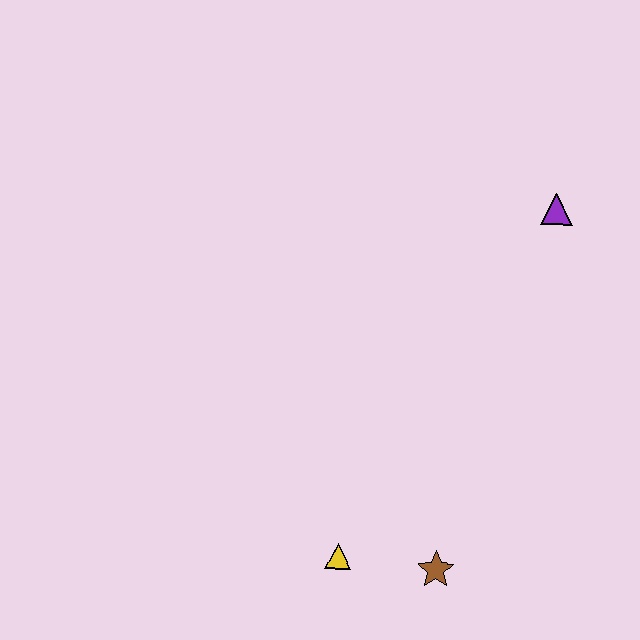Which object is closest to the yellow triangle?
The brown star is closest to the yellow triangle.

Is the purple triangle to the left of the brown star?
No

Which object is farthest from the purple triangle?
The yellow triangle is farthest from the purple triangle.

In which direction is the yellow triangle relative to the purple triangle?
The yellow triangle is below the purple triangle.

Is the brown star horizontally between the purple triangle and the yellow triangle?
Yes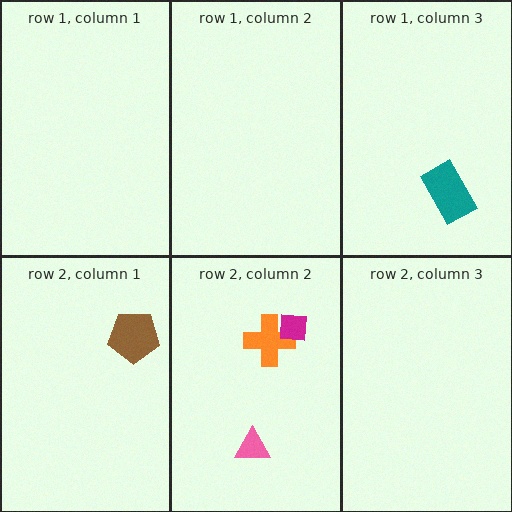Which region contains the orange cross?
The row 2, column 2 region.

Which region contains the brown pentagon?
The row 2, column 1 region.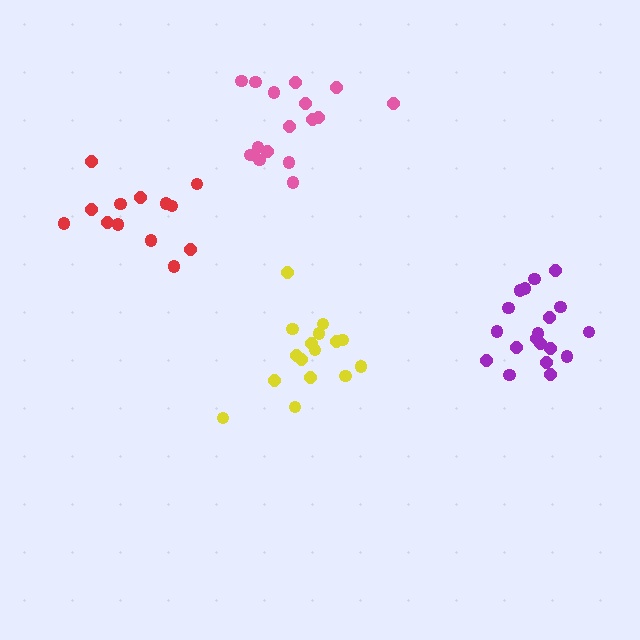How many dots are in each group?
Group 1: 16 dots, Group 2: 16 dots, Group 3: 19 dots, Group 4: 13 dots (64 total).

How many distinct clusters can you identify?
There are 4 distinct clusters.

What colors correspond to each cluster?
The clusters are colored: pink, yellow, purple, red.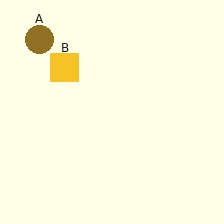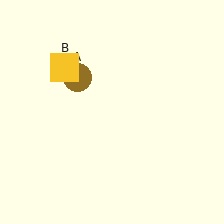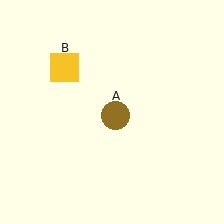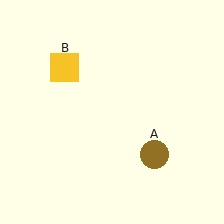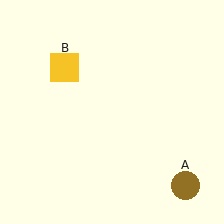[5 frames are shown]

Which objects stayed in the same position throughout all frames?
Yellow square (object B) remained stationary.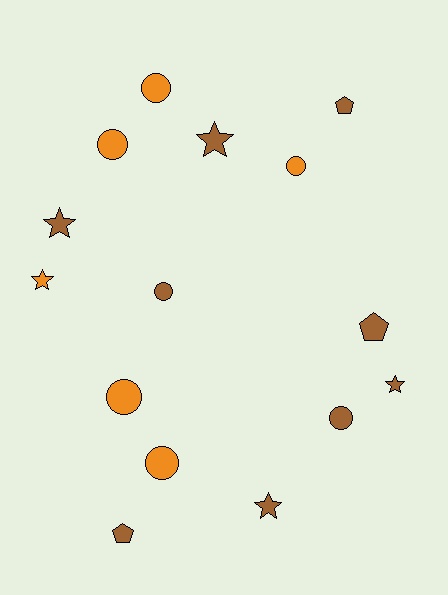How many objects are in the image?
There are 15 objects.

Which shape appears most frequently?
Circle, with 7 objects.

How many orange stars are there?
There is 1 orange star.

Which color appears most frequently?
Brown, with 9 objects.